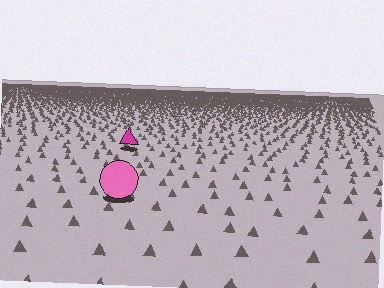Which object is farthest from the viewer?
The magenta triangle is farthest from the viewer. It appears smaller and the ground texture around it is denser.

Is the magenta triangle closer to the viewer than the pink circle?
No. The pink circle is closer — you can tell from the texture gradient: the ground texture is coarser near it.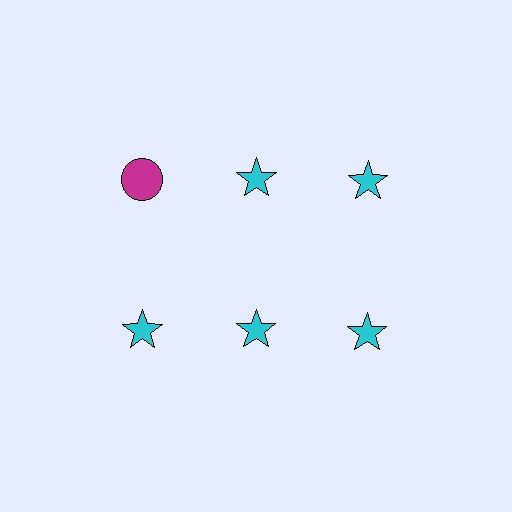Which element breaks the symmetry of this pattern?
The magenta circle in the top row, leftmost column breaks the symmetry. All other shapes are cyan stars.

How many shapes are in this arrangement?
There are 6 shapes arranged in a grid pattern.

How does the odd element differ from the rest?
It differs in both color (magenta instead of cyan) and shape (circle instead of star).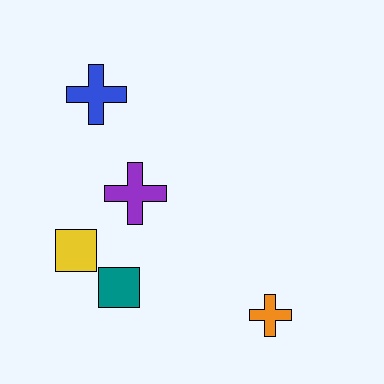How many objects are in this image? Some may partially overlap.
There are 5 objects.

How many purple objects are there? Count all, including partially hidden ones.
There is 1 purple object.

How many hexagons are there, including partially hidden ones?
There are no hexagons.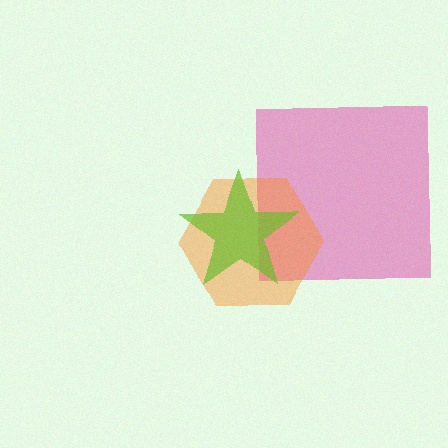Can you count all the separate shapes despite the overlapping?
Yes, there are 3 separate shapes.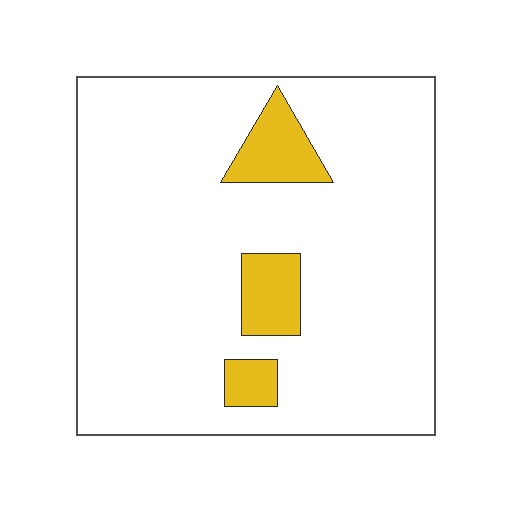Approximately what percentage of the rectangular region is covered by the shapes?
Approximately 10%.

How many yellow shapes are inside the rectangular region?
3.